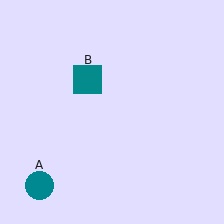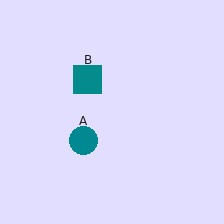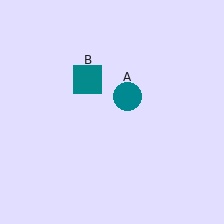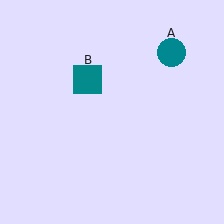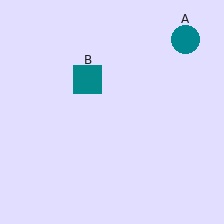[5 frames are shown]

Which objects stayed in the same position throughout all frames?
Teal square (object B) remained stationary.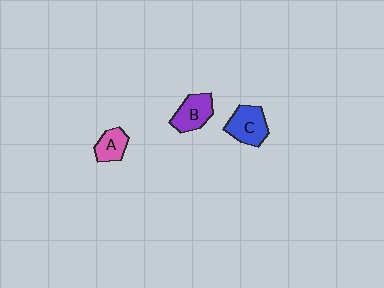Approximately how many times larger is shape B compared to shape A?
Approximately 1.4 times.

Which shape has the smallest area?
Shape A (pink).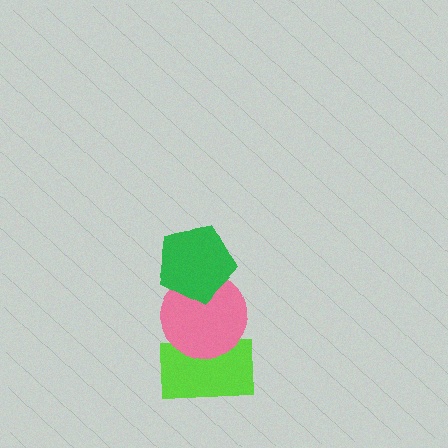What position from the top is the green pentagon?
The green pentagon is 1st from the top.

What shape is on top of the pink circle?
The green pentagon is on top of the pink circle.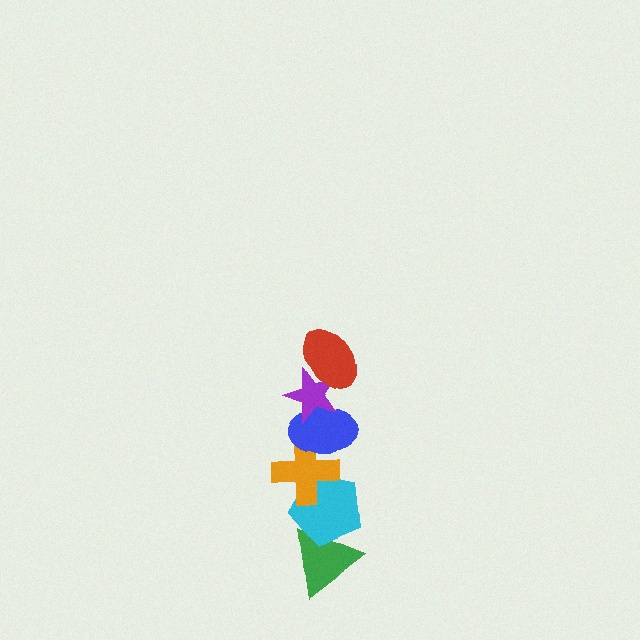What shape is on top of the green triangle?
The cyan pentagon is on top of the green triangle.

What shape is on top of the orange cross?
The blue ellipse is on top of the orange cross.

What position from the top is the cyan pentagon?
The cyan pentagon is 5th from the top.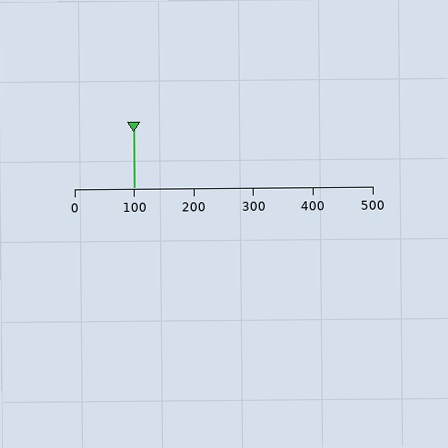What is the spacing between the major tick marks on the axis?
The major ticks are spaced 100 apart.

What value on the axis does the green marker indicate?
The marker indicates approximately 100.